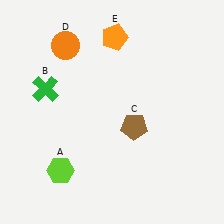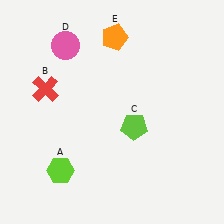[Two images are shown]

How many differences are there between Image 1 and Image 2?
There are 3 differences between the two images.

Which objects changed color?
B changed from green to red. C changed from brown to lime. D changed from orange to pink.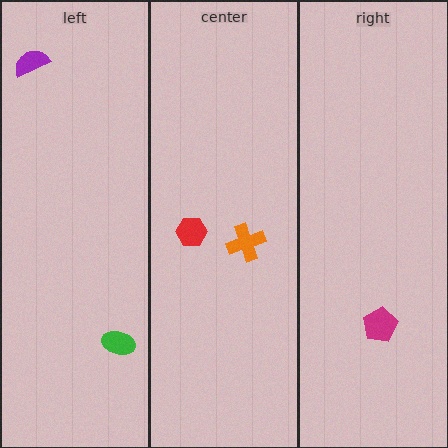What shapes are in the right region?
The magenta pentagon.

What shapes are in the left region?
The purple semicircle, the green ellipse.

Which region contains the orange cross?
The center region.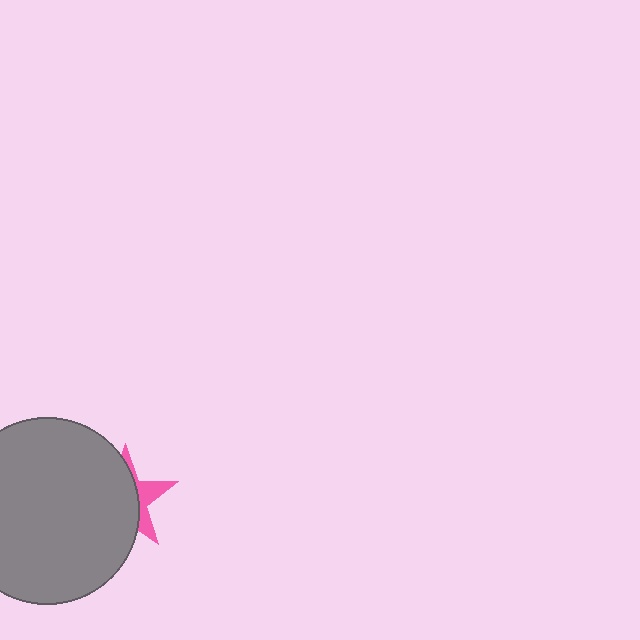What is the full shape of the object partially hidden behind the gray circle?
The partially hidden object is a pink star.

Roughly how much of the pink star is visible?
A small part of it is visible (roughly 32%).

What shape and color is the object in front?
The object in front is a gray circle.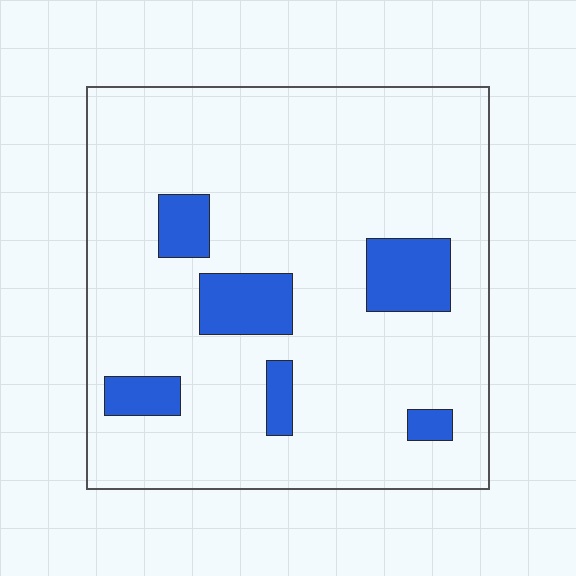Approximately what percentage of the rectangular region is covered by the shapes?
Approximately 15%.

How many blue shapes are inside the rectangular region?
6.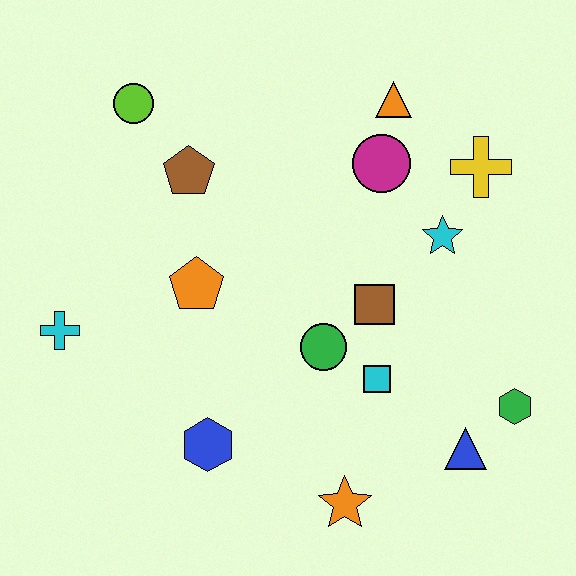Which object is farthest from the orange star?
The lime circle is farthest from the orange star.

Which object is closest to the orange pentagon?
The brown pentagon is closest to the orange pentagon.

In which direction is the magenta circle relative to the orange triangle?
The magenta circle is below the orange triangle.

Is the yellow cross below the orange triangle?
Yes